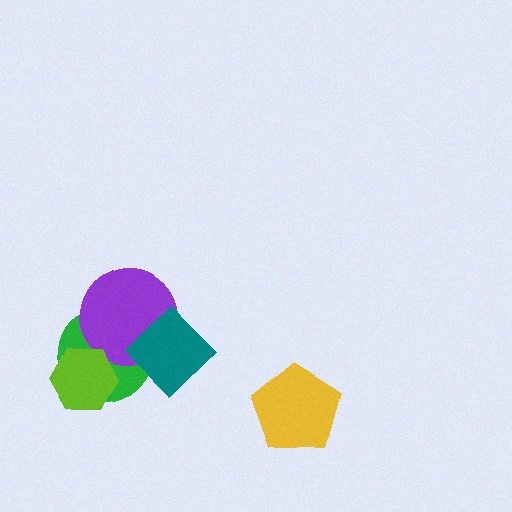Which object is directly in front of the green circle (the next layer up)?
The purple circle is directly in front of the green circle.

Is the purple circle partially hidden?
Yes, it is partially covered by another shape.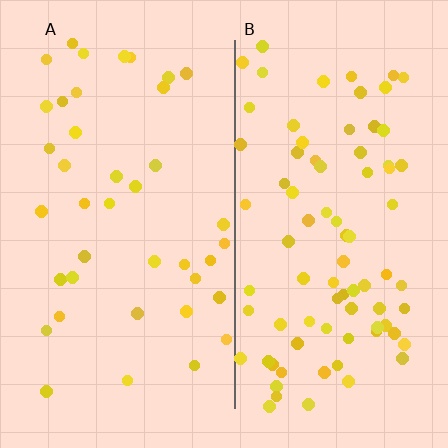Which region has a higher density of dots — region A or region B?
B (the right).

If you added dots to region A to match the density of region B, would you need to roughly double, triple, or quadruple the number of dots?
Approximately double.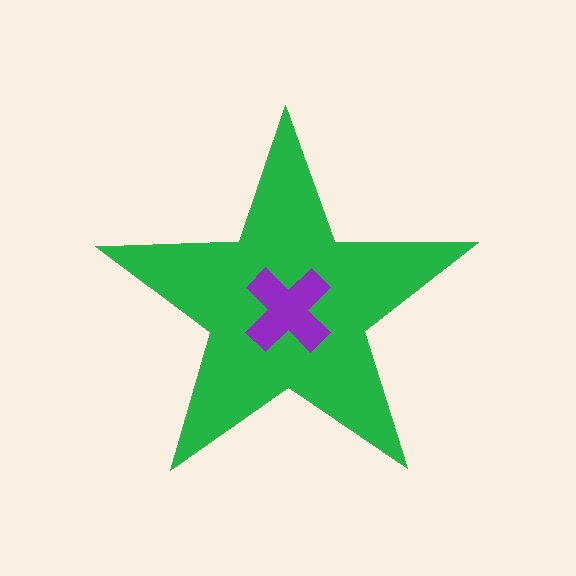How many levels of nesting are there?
2.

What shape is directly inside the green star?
The purple cross.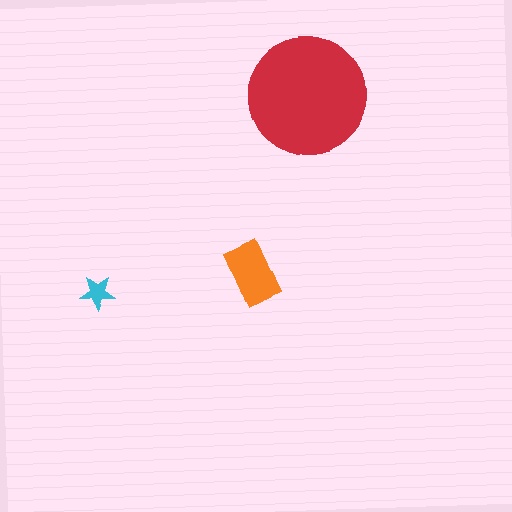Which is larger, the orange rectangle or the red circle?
The red circle.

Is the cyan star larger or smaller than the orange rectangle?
Smaller.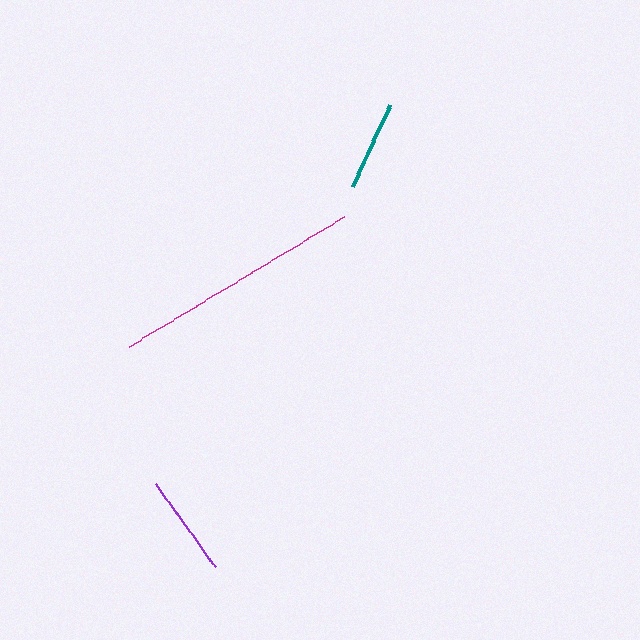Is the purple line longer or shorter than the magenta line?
The magenta line is longer than the purple line.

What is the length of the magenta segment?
The magenta segment is approximately 251 pixels long.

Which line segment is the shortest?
The teal line is the shortest at approximately 90 pixels.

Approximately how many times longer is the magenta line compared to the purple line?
The magenta line is approximately 2.5 times the length of the purple line.